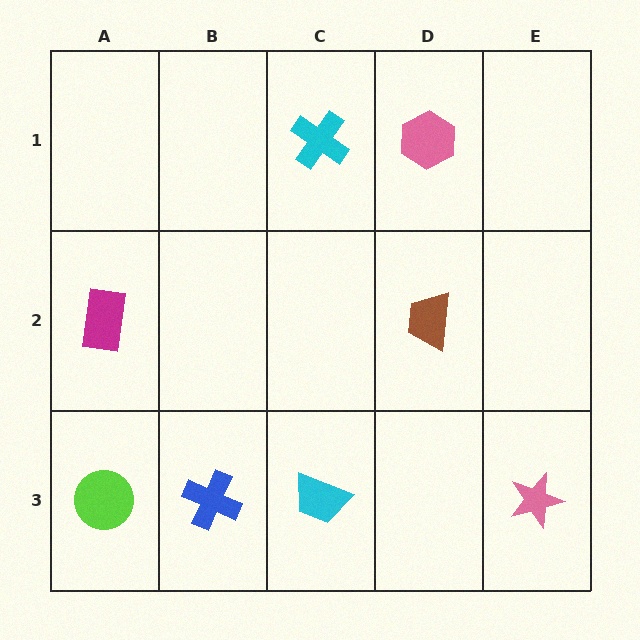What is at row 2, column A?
A magenta rectangle.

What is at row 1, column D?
A pink hexagon.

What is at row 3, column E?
A pink star.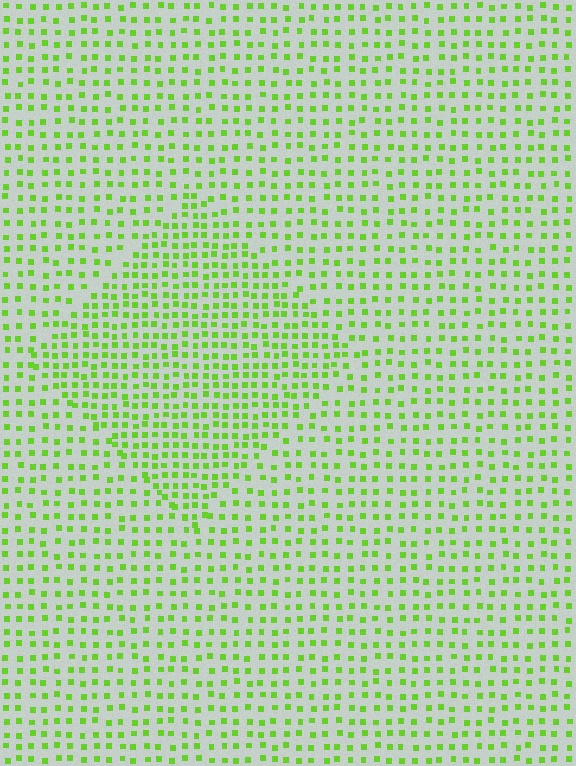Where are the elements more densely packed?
The elements are more densely packed inside the diamond boundary.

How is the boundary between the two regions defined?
The boundary is defined by a change in element density (approximately 1.6x ratio). All elements are the same color, size, and shape.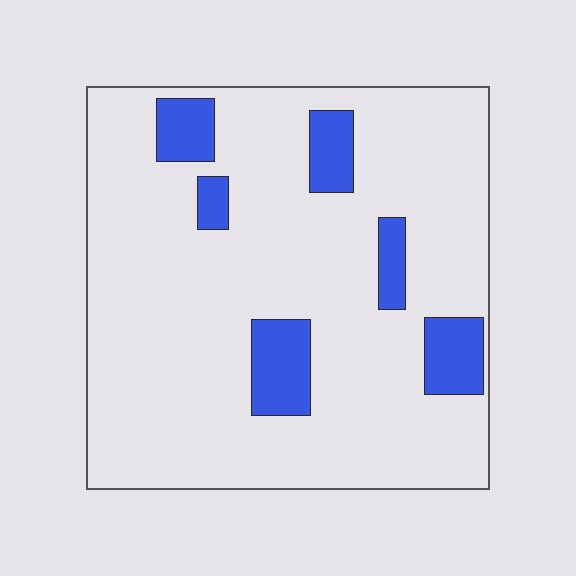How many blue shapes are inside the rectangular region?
6.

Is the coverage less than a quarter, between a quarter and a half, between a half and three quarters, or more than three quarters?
Less than a quarter.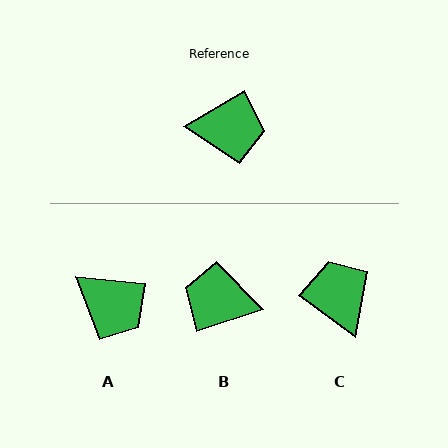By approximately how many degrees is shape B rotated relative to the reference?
Approximately 168 degrees counter-clockwise.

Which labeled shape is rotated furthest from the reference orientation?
B, about 168 degrees away.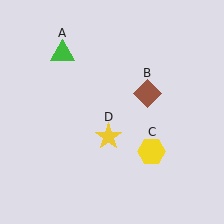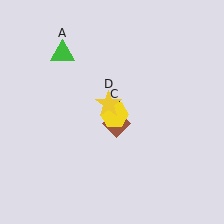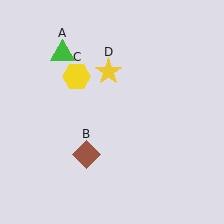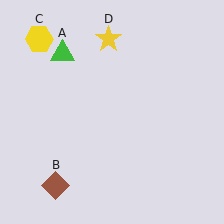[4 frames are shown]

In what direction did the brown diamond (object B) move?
The brown diamond (object B) moved down and to the left.